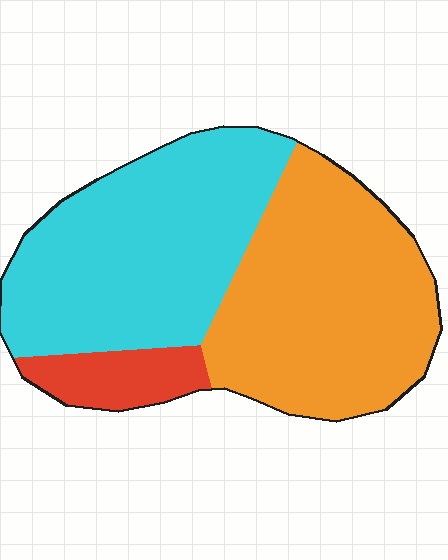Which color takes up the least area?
Red, at roughly 10%.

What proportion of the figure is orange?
Orange covers around 45% of the figure.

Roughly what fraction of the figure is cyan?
Cyan covers around 45% of the figure.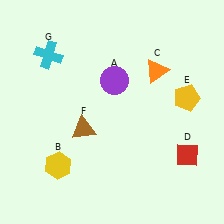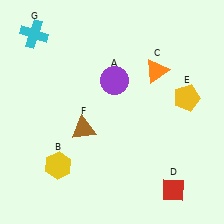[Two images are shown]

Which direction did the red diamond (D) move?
The red diamond (D) moved down.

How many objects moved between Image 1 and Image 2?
2 objects moved between the two images.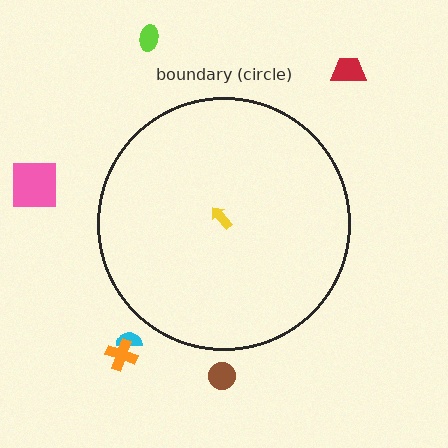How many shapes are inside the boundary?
1 inside, 6 outside.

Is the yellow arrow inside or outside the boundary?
Inside.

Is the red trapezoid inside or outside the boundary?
Outside.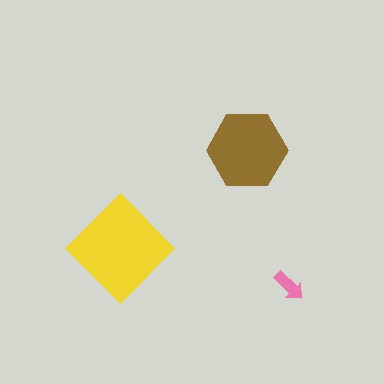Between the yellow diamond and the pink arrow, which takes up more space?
The yellow diamond.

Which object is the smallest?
The pink arrow.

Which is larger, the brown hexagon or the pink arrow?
The brown hexagon.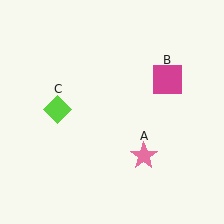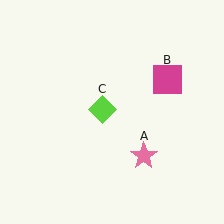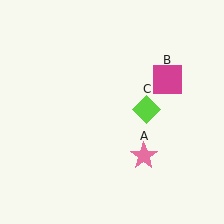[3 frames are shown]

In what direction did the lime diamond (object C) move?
The lime diamond (object C) moved right.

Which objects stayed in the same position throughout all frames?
Pink star (object A) and magenta square (object B) remained stationary.